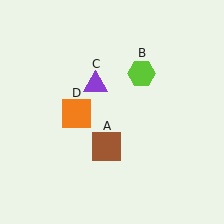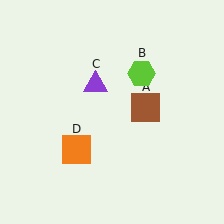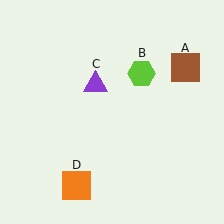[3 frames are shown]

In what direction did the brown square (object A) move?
The brown square (object A) moved up and to the right.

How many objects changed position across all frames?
2 objects changed position: brown square (object A), orange square (object D).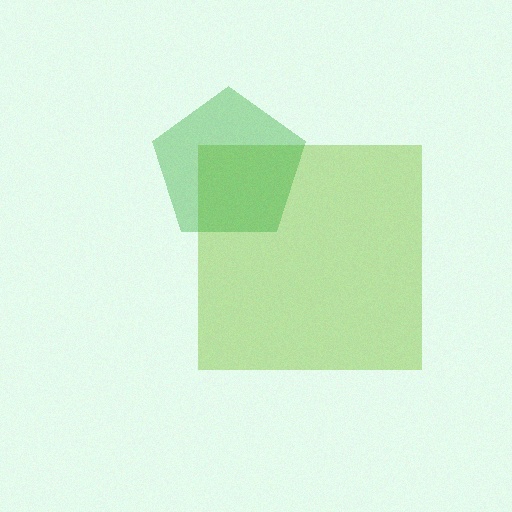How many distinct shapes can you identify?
There are 2 distinct shapes: a lime square, a green pentagon.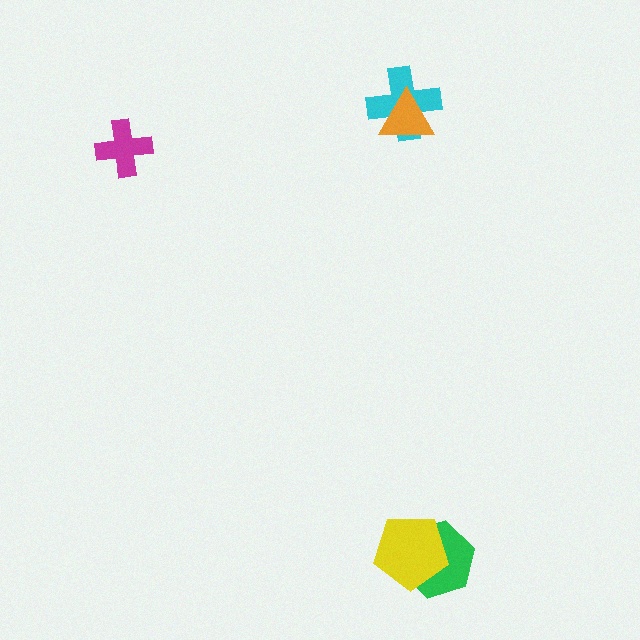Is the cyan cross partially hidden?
Yes, it is partially covered by another shape.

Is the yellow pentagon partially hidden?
No, no other shape covers it.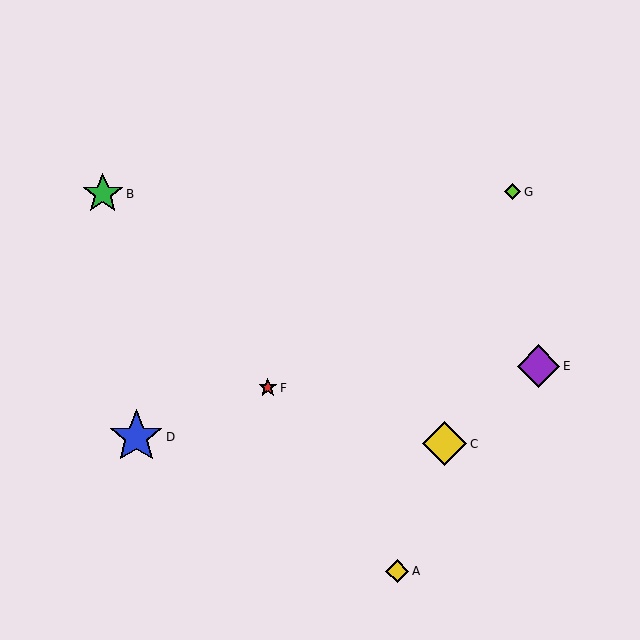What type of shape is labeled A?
Shape A is a yellow diamond.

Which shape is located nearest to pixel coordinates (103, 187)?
The green star (labeled B) at (103, 194) is nearest to that location.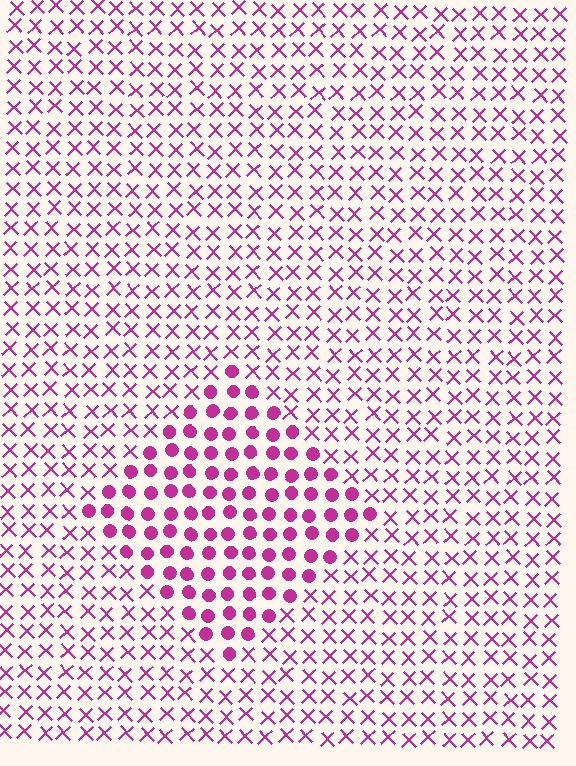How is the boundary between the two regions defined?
The boundary is defined by a change in element shape: circles inside vs. X marks outside. All elements share the same color and spacing.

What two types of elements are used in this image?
The image uses circles inside the diamond region and X marks outside it.